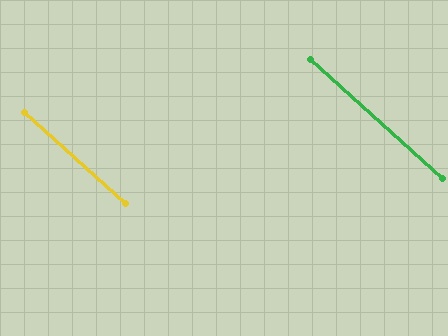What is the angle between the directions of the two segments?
Approximately 0 degrees.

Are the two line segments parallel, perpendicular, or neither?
Parallel — their directions differ by only 0.3°.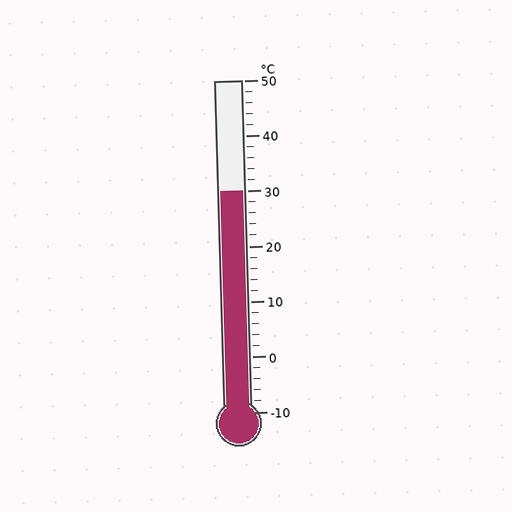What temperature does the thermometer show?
The thermometer shows approximately 30°C.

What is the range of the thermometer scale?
The thermometer scale ranges from -10°C to 50°C.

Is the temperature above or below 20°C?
The temperature is above 20°C.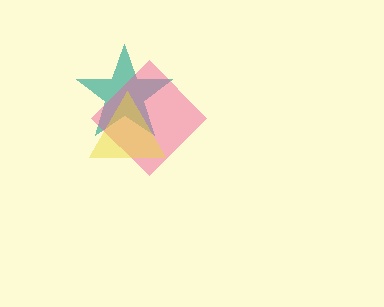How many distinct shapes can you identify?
There are 3 distinct shapes: a teal star, a pink diamond, a yellow triangle.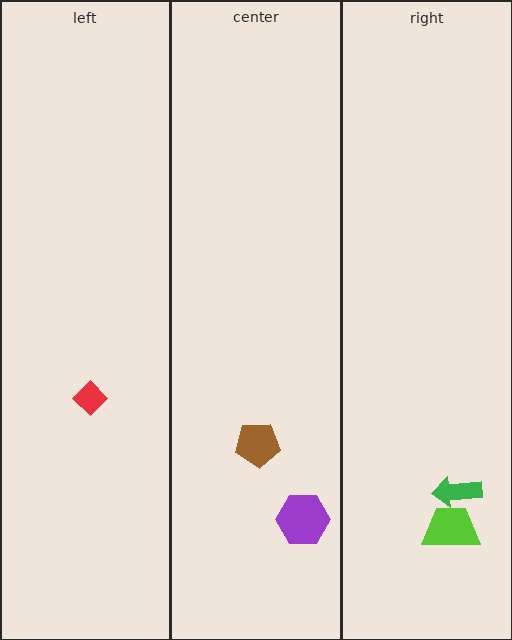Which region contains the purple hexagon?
The center region.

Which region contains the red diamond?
The left region.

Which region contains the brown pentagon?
The center region.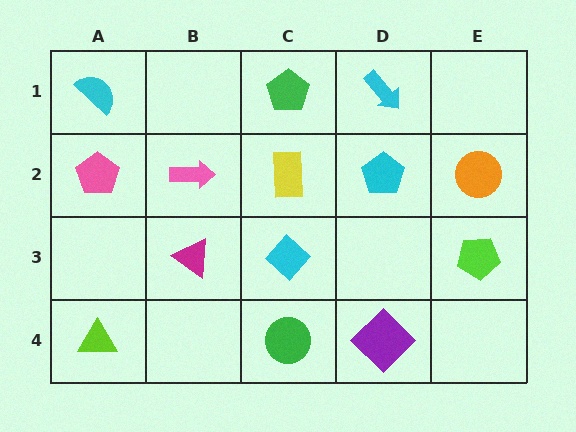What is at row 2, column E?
An orange circle.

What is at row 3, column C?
A cyan diamond.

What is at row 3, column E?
A lime pentagon.